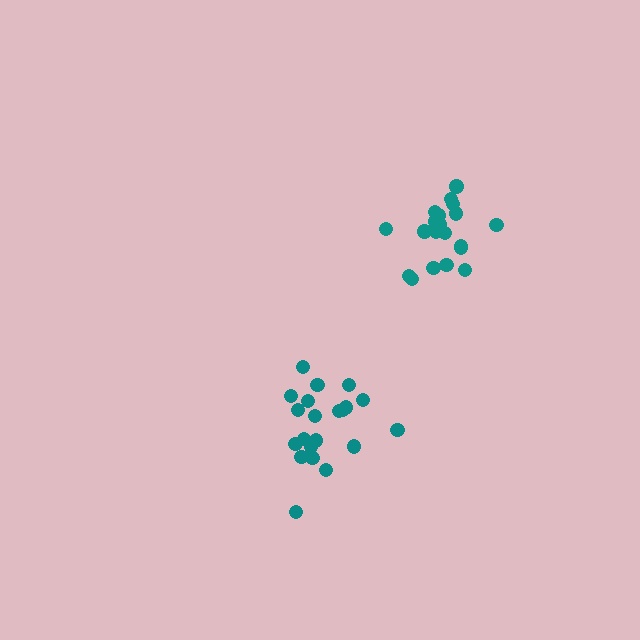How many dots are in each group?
Group 1: 21 dots, Group 2: 21 dots (42 total).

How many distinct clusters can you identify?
There are 2 distinct clusters.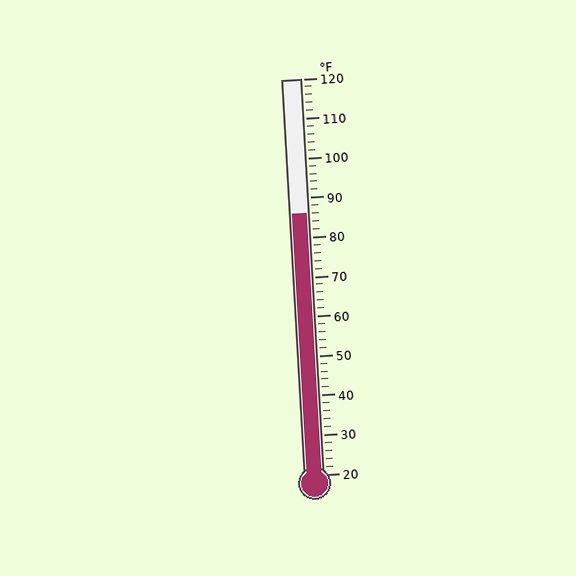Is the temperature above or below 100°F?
The temperature is below 100°F.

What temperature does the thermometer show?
The thermometer shows approximately 86°F.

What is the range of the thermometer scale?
The thermometer scale ranges from 20°F to 120°F.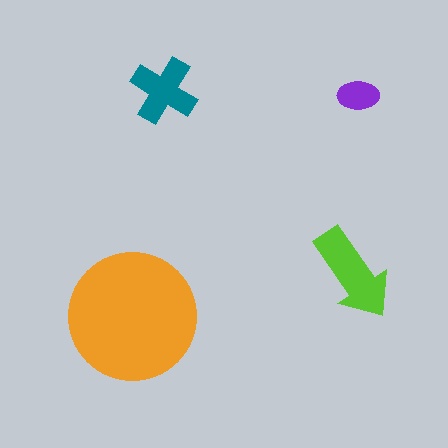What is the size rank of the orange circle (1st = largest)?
1st.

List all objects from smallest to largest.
The purple ellipse, the teal cross, the lime arrow, the orange circle.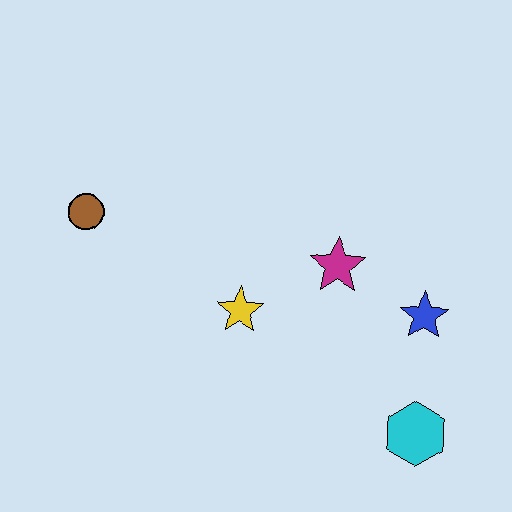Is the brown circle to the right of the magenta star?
No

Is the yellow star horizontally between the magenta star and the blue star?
No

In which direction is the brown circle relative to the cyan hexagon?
The brown circle is to the left of the cyan hexagon.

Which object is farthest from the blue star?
The brown circle is farthest from the blue star.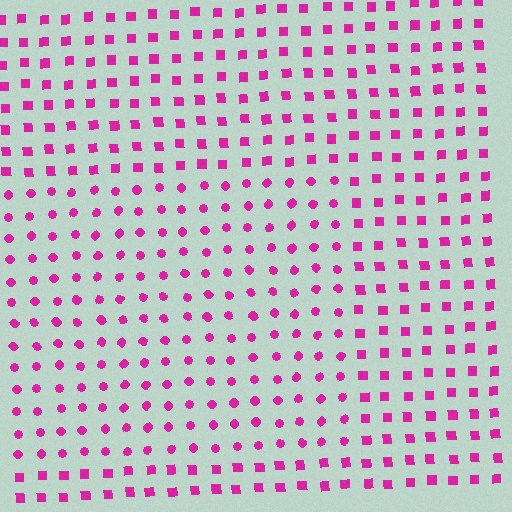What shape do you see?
I see a rectangle.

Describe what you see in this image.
The image is filled with small magenta elements arranged in a uniform grid. A rectangle-shaped region contains circles, while the surrounding area contains squares. The boundary is defined purely by the change in element shape.